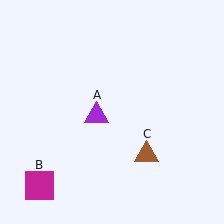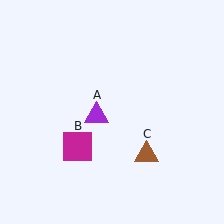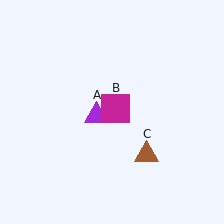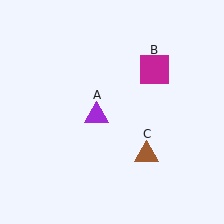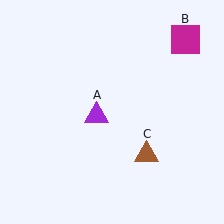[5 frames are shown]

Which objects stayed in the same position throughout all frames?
Purple triangle (object A) and brown triangle (object C) remained stationary.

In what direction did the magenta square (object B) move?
The magenta square (object B) moved up and to the right.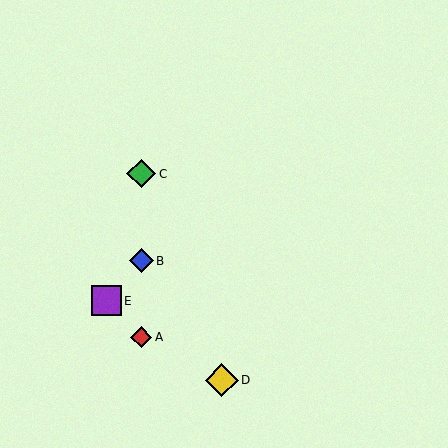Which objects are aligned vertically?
Objects A, B, C are aligned vertically.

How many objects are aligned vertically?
3 objects (A, B, C) are aligned vertically.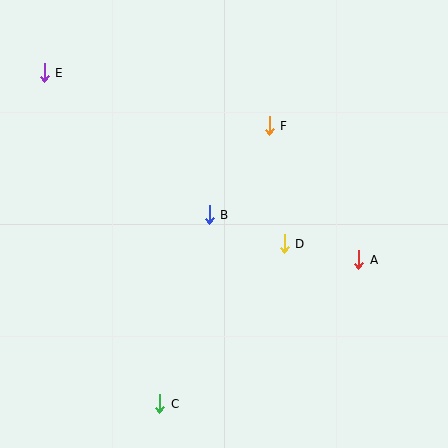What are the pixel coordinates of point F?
Point F is at (269, 126).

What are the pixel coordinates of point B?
Point B is at (209, 215).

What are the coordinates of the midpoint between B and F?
The midpoint between B and F is at (239, 170).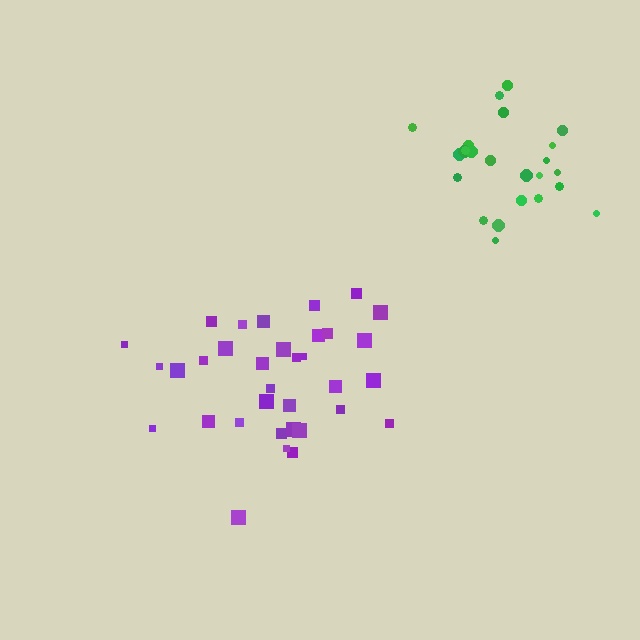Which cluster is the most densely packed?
Green.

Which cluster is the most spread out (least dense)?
Purple.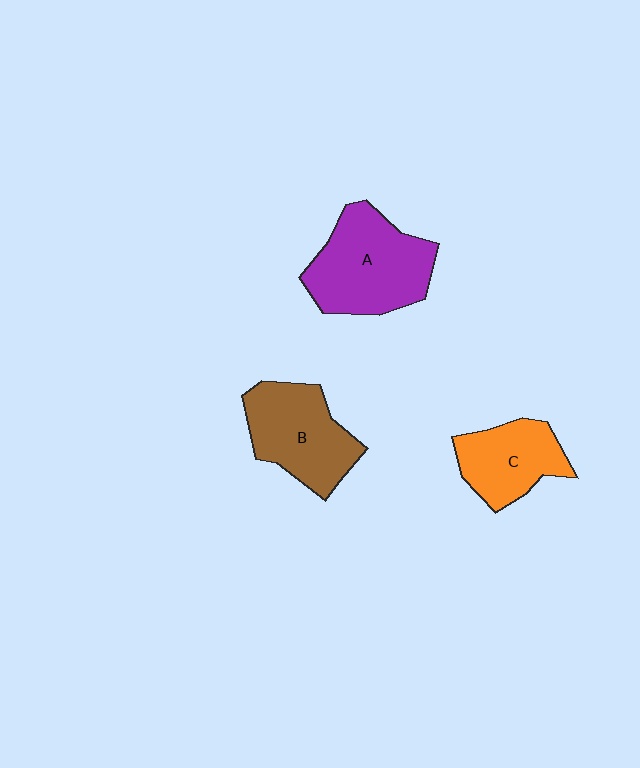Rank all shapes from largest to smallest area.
From largest to smallest: A (purple), B (brown), C (orange).